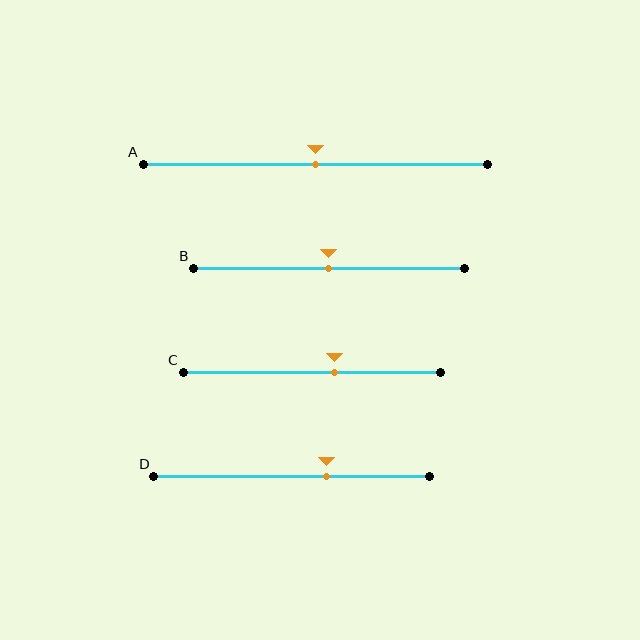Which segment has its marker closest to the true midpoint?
Segment A has its marker closest to the true midpoint.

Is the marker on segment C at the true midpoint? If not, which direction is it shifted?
No, the marker on segment C is shifted to the right by about 9% of the segment length.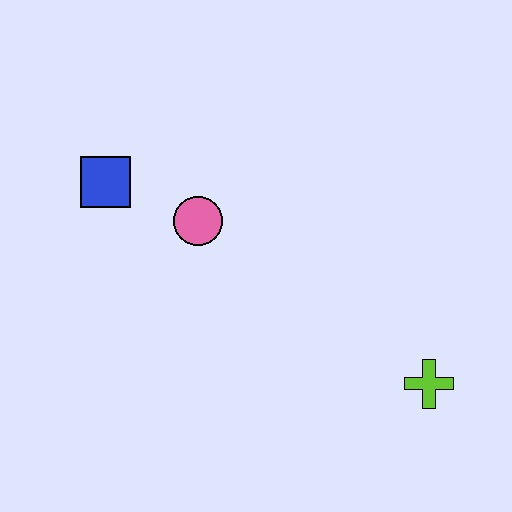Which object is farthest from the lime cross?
The blue square is farthest from the lime cross.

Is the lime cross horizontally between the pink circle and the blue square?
No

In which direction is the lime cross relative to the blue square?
The lime cross is to the right of the blue square.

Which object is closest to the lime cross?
The pink circle is closest to the lime cross.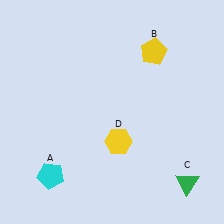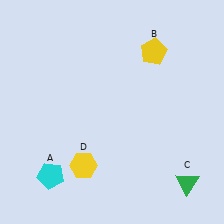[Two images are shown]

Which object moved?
The yellow hexagon (D) moved left.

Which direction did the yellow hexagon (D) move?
The yellow hexagon (D) moved left.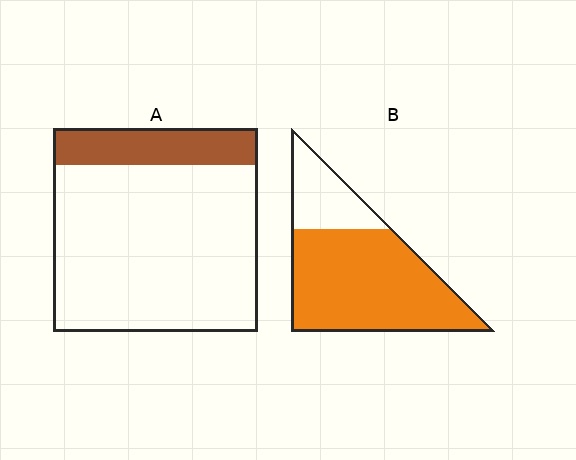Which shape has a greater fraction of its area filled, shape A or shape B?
Shape B.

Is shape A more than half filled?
No.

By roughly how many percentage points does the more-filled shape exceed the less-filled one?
By roughly 55 percentage points (B over A).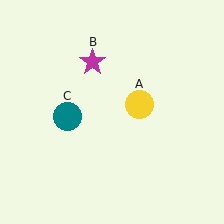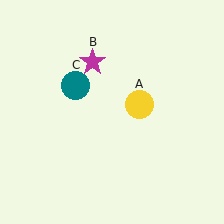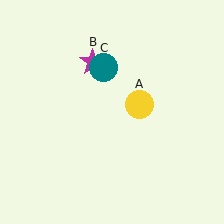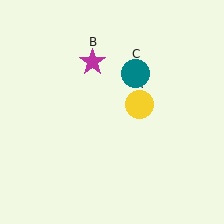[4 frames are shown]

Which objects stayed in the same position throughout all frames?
Yellow circle (object A) and magenta star (object B) remained stationary.